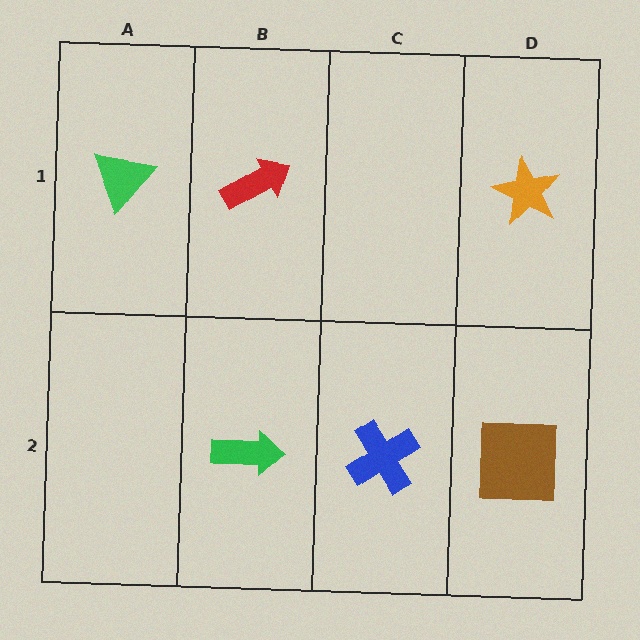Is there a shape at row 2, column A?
No, that cell is empty.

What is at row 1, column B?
A red arrow.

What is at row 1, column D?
An orange star.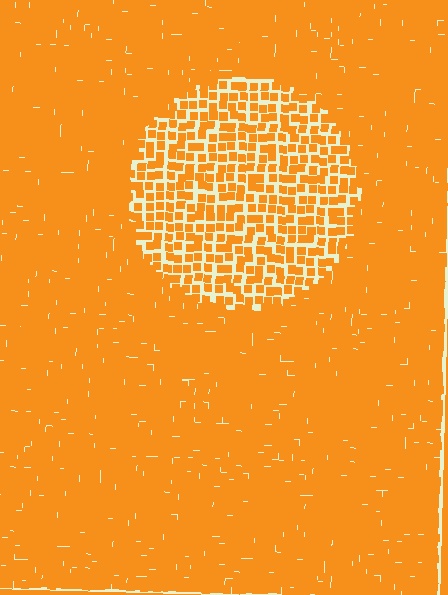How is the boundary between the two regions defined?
The boundary is defined by a change in element density (approximately 2.1x ratio). All elements are the same color, size, and shape.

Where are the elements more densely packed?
The elements are more densely packed outside the circle boundary.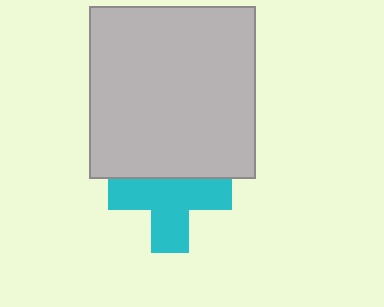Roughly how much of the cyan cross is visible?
Most of it is visible (roughly 68%).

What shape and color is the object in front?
The object in front is a light gray rectangle.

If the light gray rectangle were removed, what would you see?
You would see the complete cyan cross.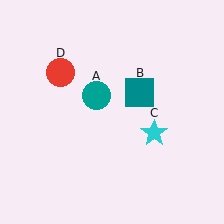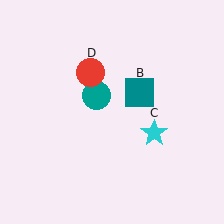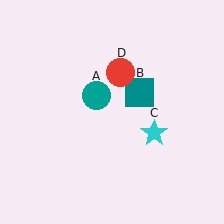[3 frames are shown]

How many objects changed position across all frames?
1 object changed position: red circle (object D).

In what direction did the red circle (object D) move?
The red circle (object D) moved right.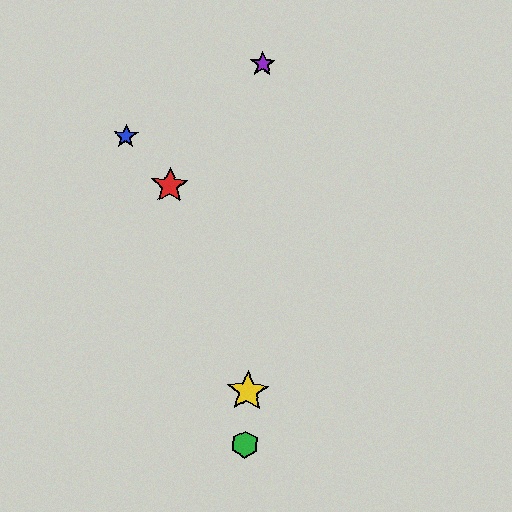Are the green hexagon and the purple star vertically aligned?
Yes, both are at x≈245.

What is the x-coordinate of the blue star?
The blue star is at x≈126.